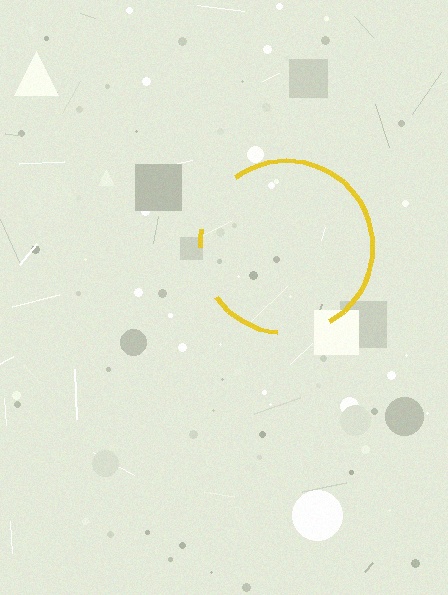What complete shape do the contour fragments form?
The contour fragments form a circle.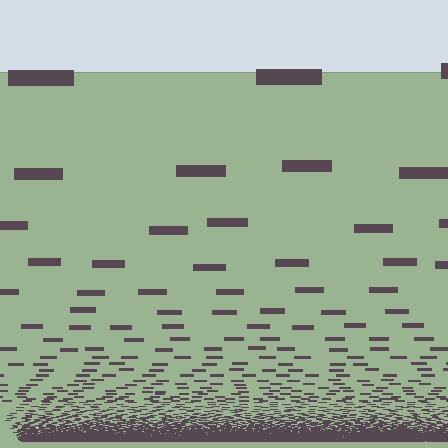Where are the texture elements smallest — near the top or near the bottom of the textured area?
Near the bottom.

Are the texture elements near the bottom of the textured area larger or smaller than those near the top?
Smaller. The gradient is inverted — elements near the bottom are smaller and denser.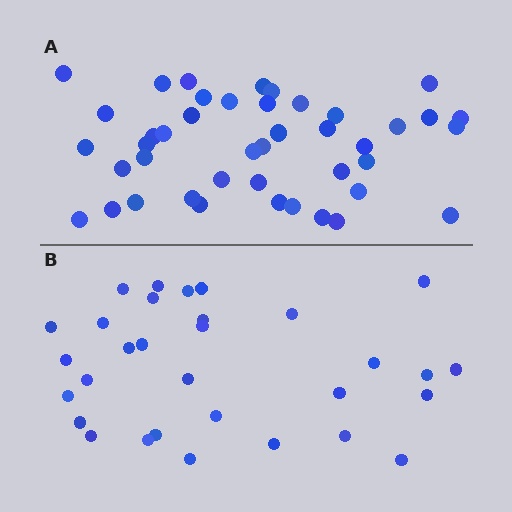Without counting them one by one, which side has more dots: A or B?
Region A (the top region) has more dots.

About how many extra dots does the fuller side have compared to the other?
Region A has roughly 12 or so more dots than region B.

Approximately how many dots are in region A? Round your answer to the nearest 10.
About 40 dots. (The exact count is 43, which rounds to 40.)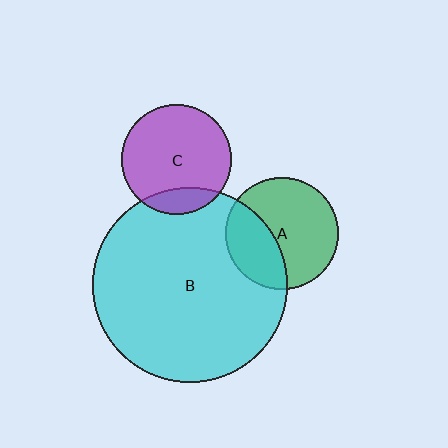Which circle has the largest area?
Circle B (cyan).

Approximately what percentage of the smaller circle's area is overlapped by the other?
Approximately 15%.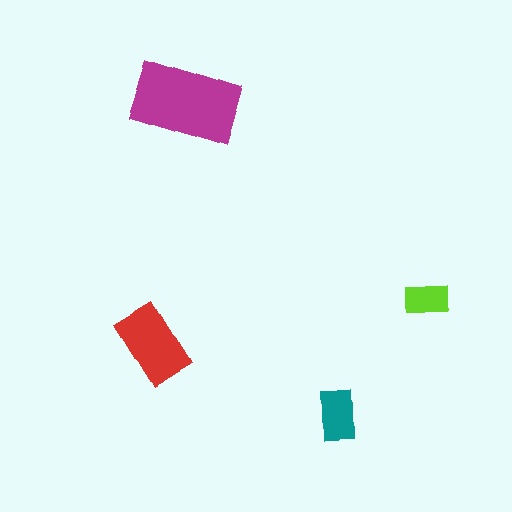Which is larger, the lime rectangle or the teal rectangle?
The teal one.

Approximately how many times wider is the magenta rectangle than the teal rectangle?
About 2 times wider.